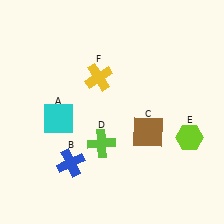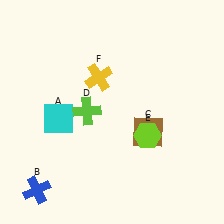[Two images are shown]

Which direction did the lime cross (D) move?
The lime cross (D) moved up.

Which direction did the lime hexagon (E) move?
The lime hexagon (E) moved left.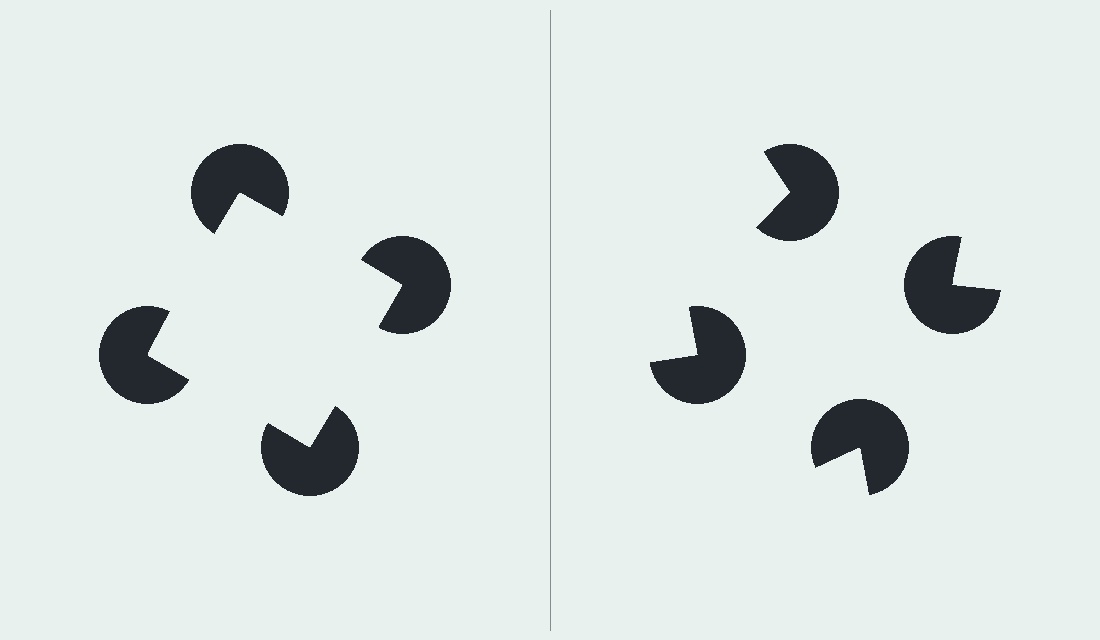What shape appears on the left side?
An illusory square.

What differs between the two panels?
The pac-man discs are positioned identically on both sides; only the wedge orientations differ. On the left they align to a square; on the right they are misaligned.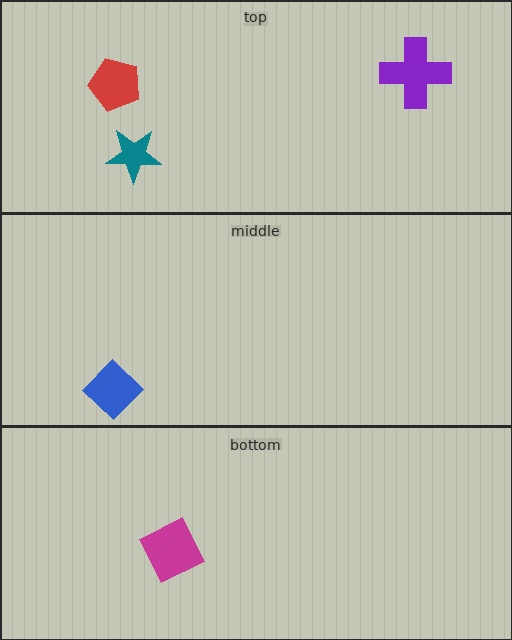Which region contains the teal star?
The top region.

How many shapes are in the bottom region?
1.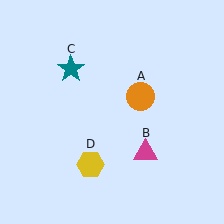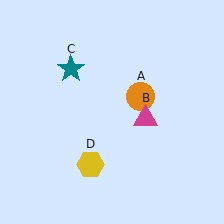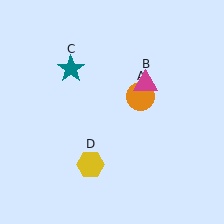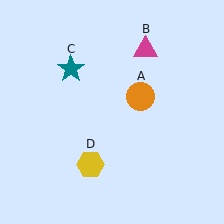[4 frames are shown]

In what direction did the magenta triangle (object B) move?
The magenta triangle (object B) moved up.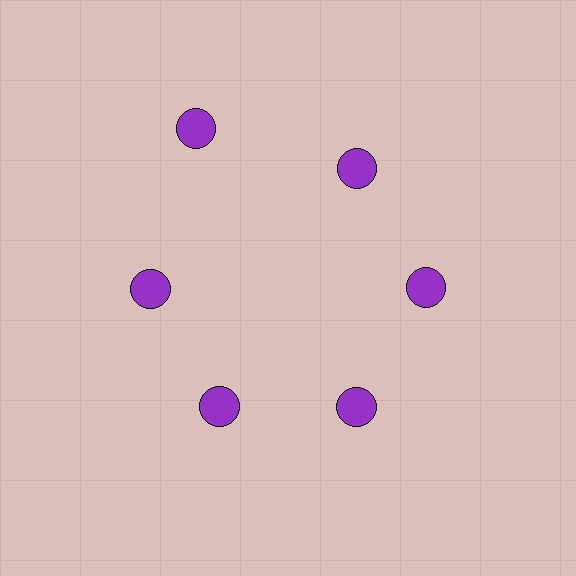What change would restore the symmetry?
The symmetry would be restored by moving it inward, back onto the ring so that all 6 circles sit at equal angles and equal distance from the center.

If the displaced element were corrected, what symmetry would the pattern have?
It would have 6-fold rotational symmetry — the pattern would map onto itself every 60 degrees.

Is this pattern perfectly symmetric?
No. The 6 purple circles are arranged in a ring, but one element near the 11 o'clock position is pushed outward from the center, breaking the 6-fold rotational symmetry.